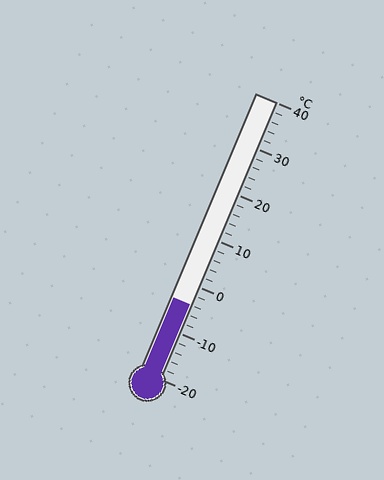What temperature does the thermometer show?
The thermometer shows approximately -4°C.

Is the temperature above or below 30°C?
The temperature is below 30°C.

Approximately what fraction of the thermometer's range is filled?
The thermometer is filled to approximately 25% of its range.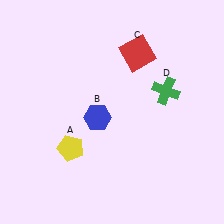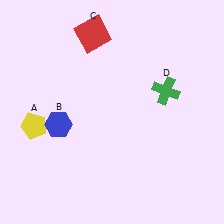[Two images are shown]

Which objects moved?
The objects that moved are: the yellow pentagon (A), the blue hexagon (B), the red square (C).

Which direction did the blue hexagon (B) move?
The blue hexagon (B) moved left.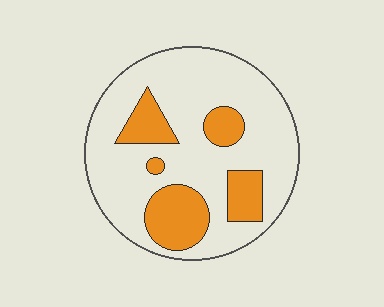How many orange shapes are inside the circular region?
5.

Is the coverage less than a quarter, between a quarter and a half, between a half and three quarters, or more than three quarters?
Less than a quarter.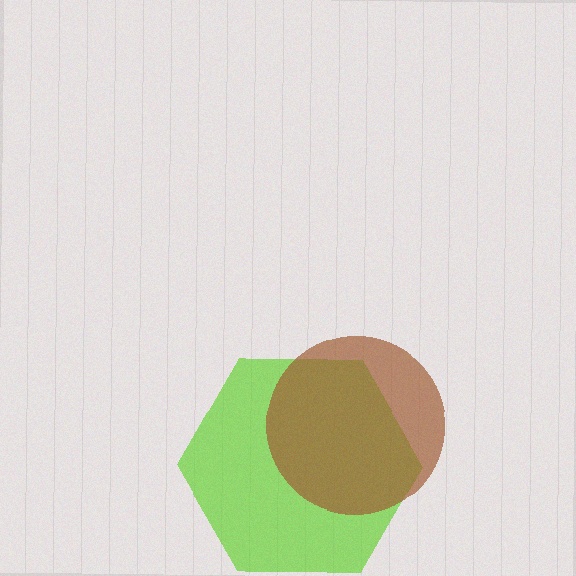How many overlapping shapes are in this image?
There are 2 overlapping shapes in the image.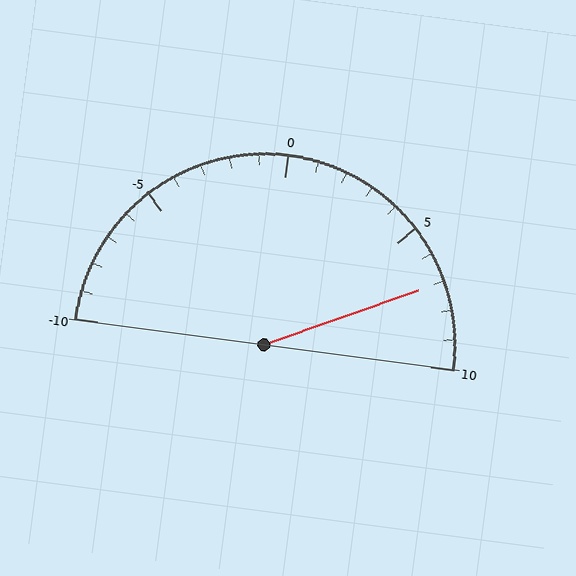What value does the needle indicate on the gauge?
The needle indicates approximately 7.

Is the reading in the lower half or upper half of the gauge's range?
The reading is in the upper half of the range (-10 to 10).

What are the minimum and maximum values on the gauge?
The gauge ranges from -10 to 10.